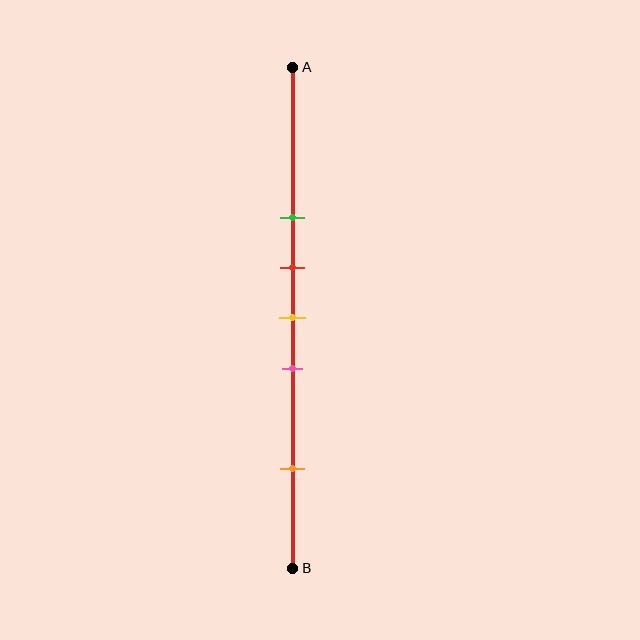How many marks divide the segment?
There are 5 marks dividing the segment.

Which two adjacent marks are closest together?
The red and yellow marks are the closest adjacent pair.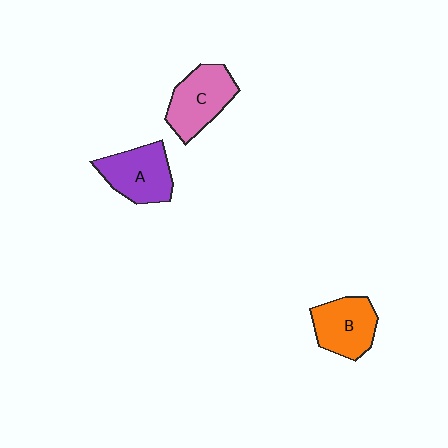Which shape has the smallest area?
Shape B (orange).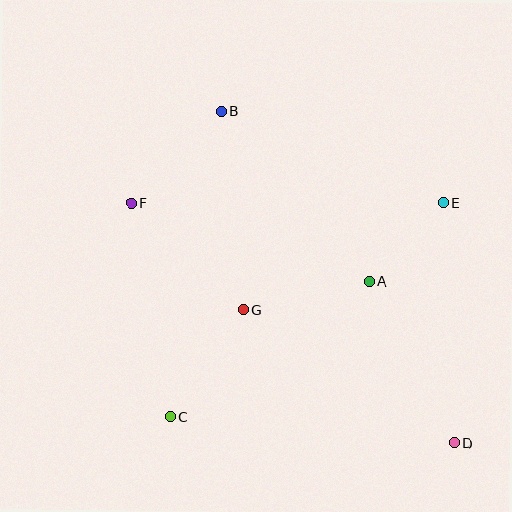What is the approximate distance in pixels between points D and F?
The distance between D and F is approximately 403 pixels.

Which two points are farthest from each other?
Points B and D are farthest from each other.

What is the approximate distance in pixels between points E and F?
The distance between E and F is approximately 312 pixels.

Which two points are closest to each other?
Points A and E are closest to each other.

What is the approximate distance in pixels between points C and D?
The distance between C and D is approximately 285 pixels.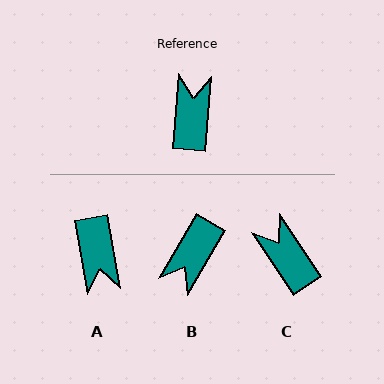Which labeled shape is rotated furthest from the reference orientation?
A, about 165 degrees away.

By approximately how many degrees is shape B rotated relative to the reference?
Approximately 154 degrees counter-clockwise.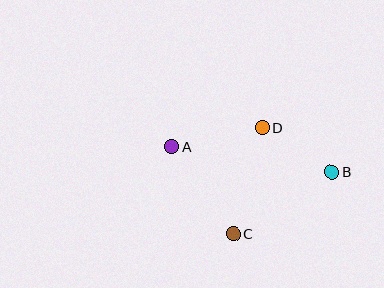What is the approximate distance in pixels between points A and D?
The distance between A and D is approximately 93 pixels.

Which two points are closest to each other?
Points B and D are closest to each other.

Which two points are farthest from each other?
Points A and B are farthest from each other.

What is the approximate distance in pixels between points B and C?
The distance between B and C is approximately 116 pixels.